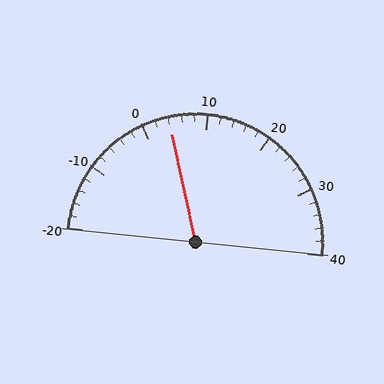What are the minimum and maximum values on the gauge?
The gauge ranges from -20 to 40.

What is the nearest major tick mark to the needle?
The nearest major tick mark is 0.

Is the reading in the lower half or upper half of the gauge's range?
The reading is in the lower half of the range (-20 to 40).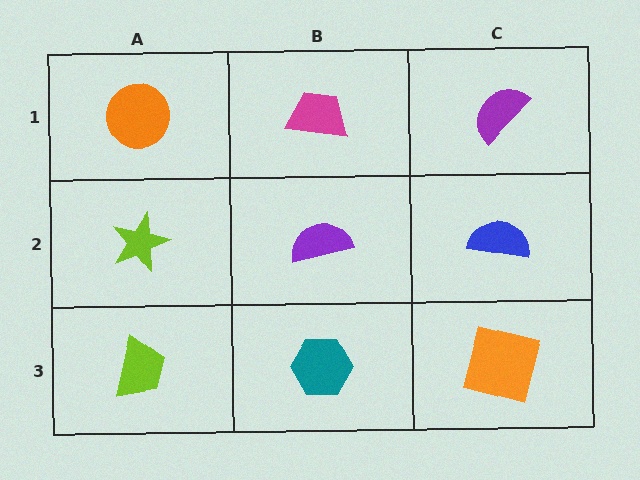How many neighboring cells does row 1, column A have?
2.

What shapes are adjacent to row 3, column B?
A purple semicircle (row 2, column B), a lime trapezoid (row 3, column A), an orange square (row 3, column C).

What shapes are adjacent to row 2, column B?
A magenta trapezoid (row 1, column B), a teal hexagon (row 3, column B), a lime star (row 2, column A), a blue semicircle (row 2, column C).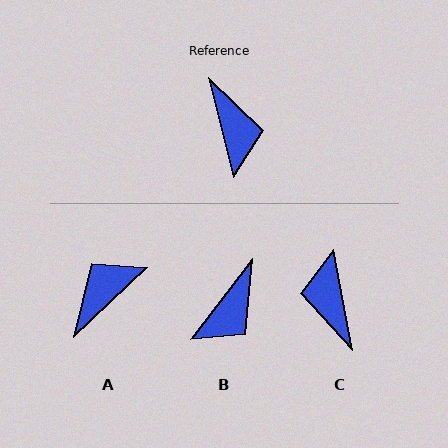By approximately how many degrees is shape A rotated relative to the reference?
Approximately 120 degrees counter-clockwise.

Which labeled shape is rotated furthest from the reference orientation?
C, about 176 degrees away.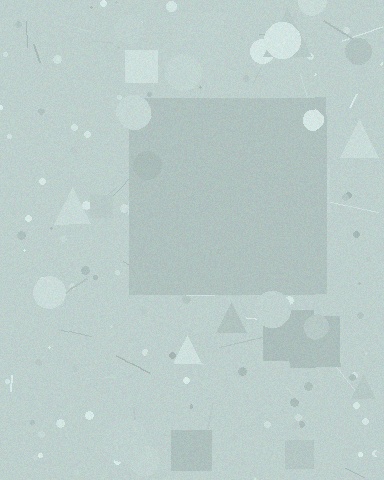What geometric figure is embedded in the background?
A square is embedded in the background.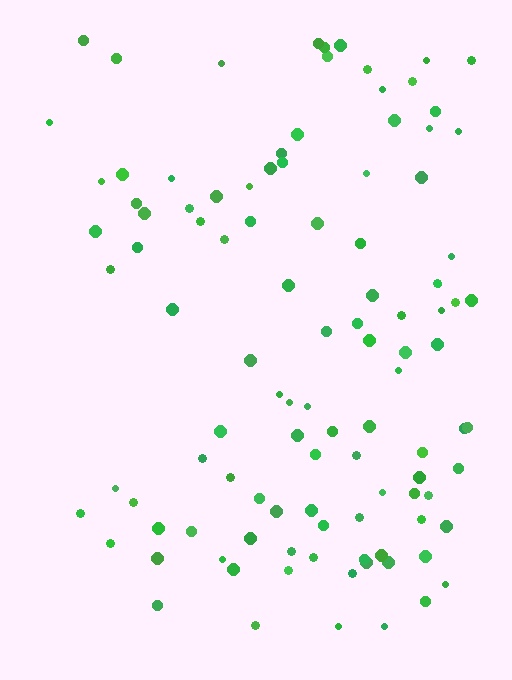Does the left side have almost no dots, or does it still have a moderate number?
Still a moderate number, just noticeably fewer than the right.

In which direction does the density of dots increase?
From left to right, with the right side densest.